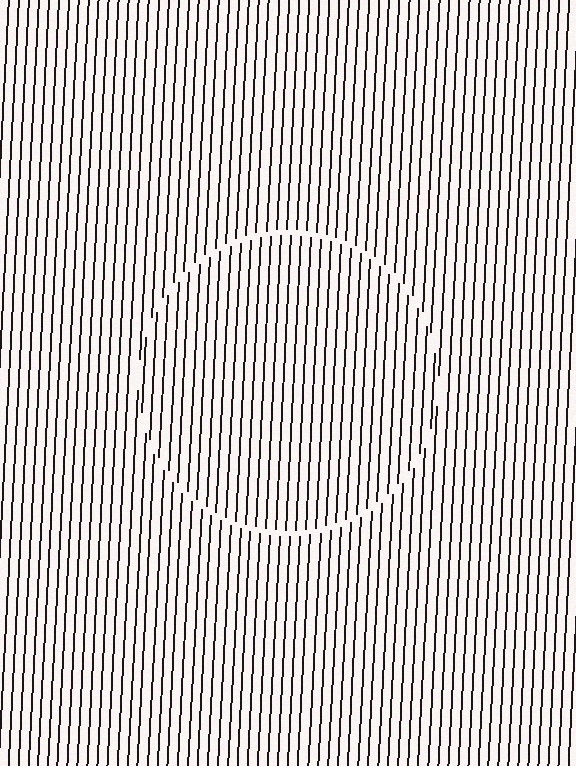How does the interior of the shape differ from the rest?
The interior of the shape contains the same grating, shifted by half a period — the contour is defined by the phase discontinuity where line-ends from the inner and outer gratings abut.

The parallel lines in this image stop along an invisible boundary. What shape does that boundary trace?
An illusory circle. The interior of the shape contains the same grating, shifted by half a period — the contour is defined by the phase discontinuity where line-ends from the inner and outer gratings abut.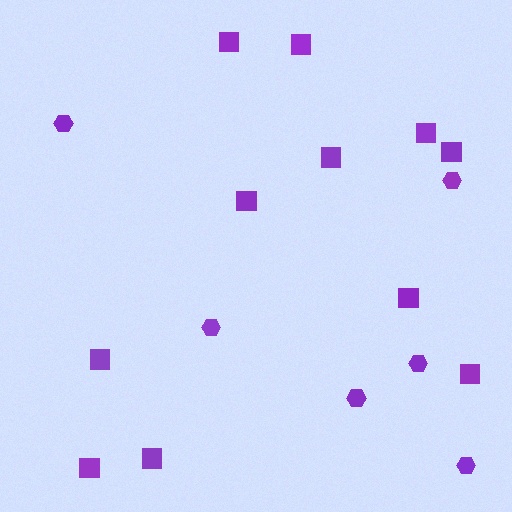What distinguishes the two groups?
There are 2 groups: one group of squares (11) and one group of hexagons (6).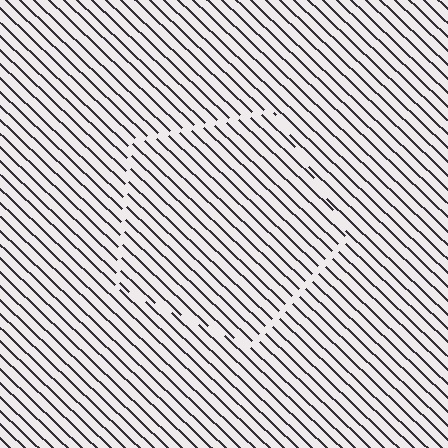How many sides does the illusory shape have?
5 sides — the line-ends trace a pentagon.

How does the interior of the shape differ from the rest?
The interior of the shape contains the same grating, shifted by half a period — the contour is defined by the phase discontinuity where line-ends from the inner and outer gratings abut.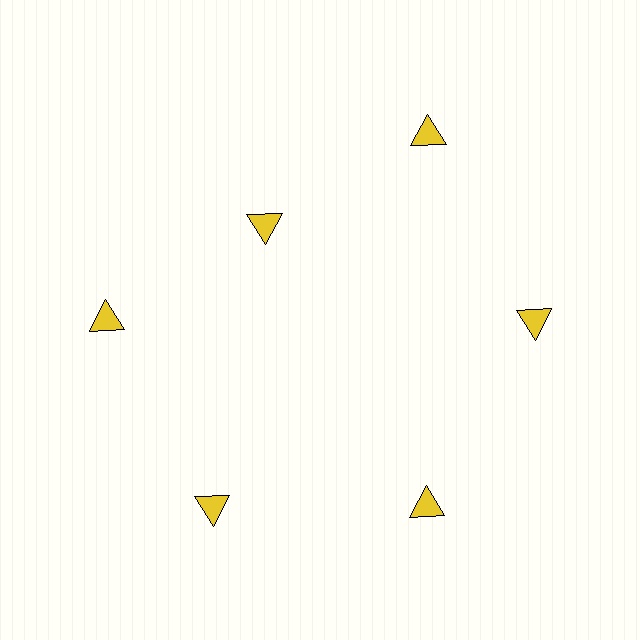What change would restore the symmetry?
The symmetry would be restored by moving it outward, back onto the ring so that all 6 triangles sit at equal angles and equal distance from the center.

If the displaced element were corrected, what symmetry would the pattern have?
It would have 6-fold rotational symmetry — the pattern would map onto itself every 60 degrees.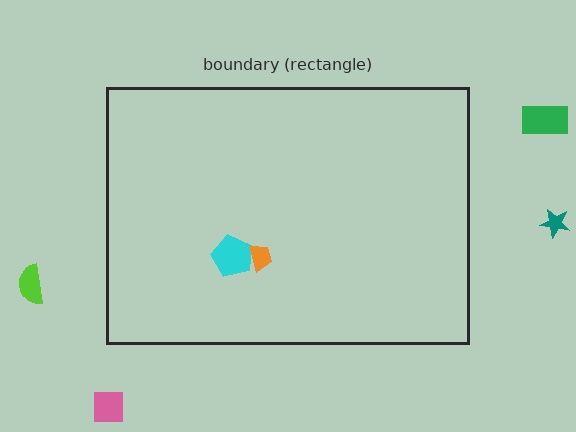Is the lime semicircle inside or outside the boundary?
Outside.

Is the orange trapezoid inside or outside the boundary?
Inside.